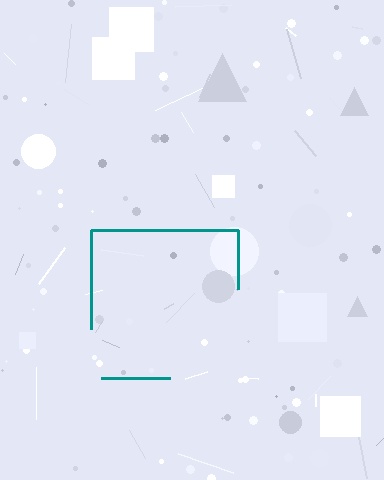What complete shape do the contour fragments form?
The contour fragments form a square.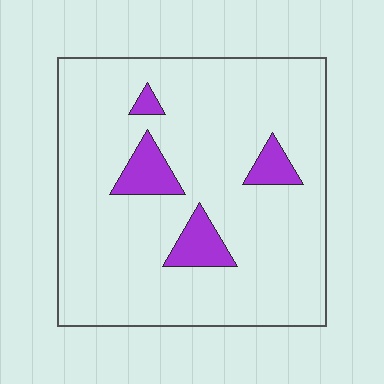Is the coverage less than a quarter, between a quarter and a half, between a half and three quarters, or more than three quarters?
Less than a quarter.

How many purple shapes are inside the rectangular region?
4.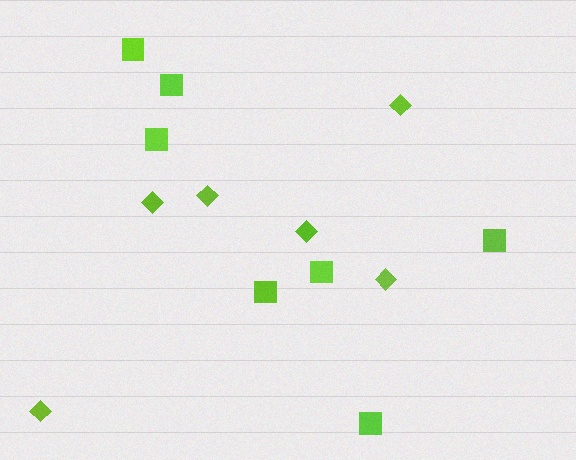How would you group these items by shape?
There are 2 groups: one group of diamonds (6) and one group of squares (7).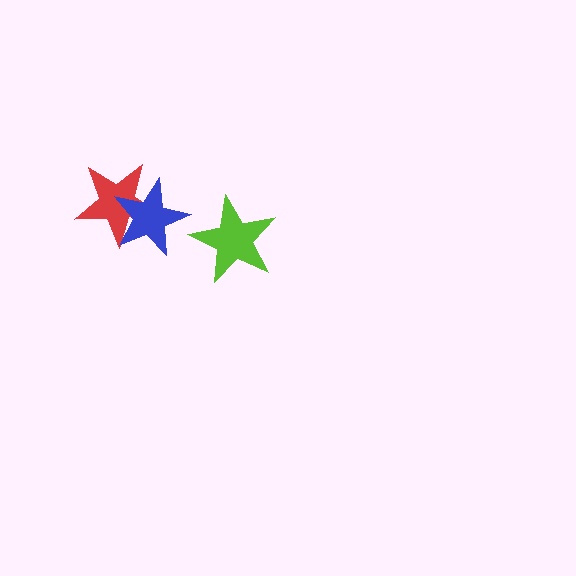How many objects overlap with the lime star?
0 objects overlap with the lime star.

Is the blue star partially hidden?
No, no other shape covers it.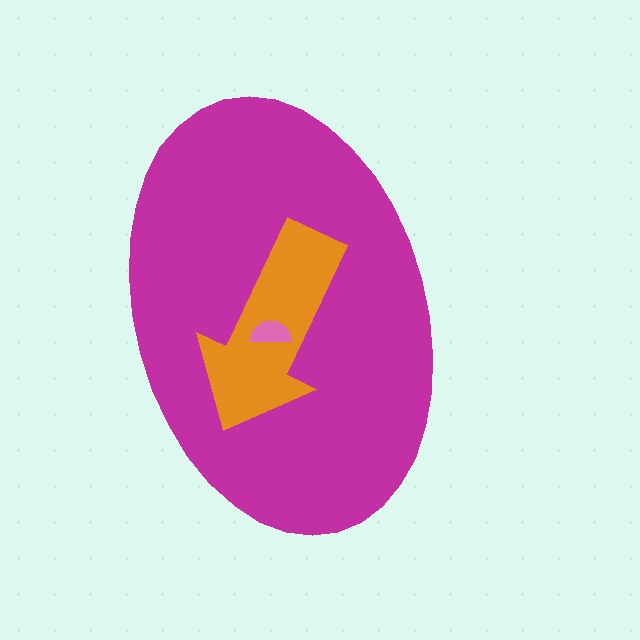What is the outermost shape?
The magenta ellipse.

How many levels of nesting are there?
3.